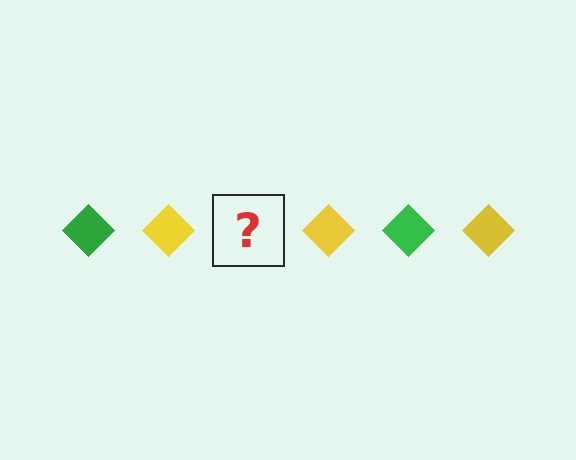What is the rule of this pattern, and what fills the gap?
The rule is that the pattern cycles through green, yellow diamonds. The gap should be filled with a green diamond.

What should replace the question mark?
The question mark should be replaced with a green diamond.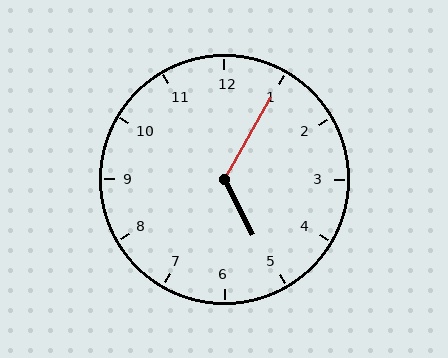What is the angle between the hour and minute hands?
Approximately 122 degrees.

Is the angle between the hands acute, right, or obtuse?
It is obtuse.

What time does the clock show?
5:05.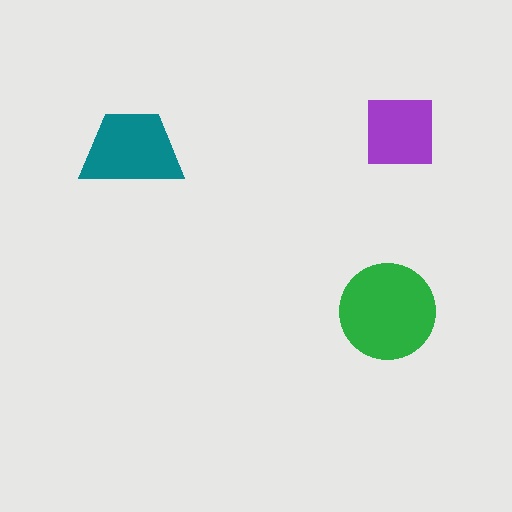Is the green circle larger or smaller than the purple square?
Larger.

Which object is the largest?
The green circle.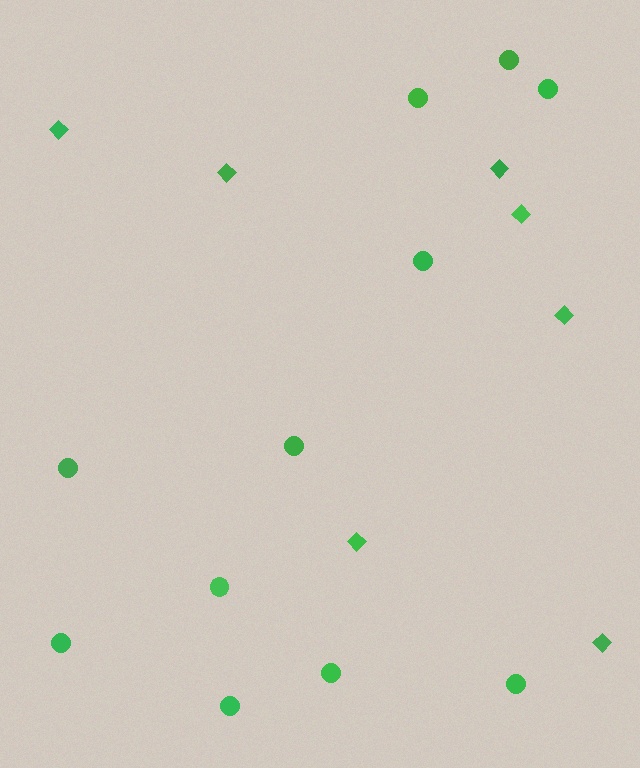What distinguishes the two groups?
There are 2 groups: one group of circles (11) and one group of diamonds (7).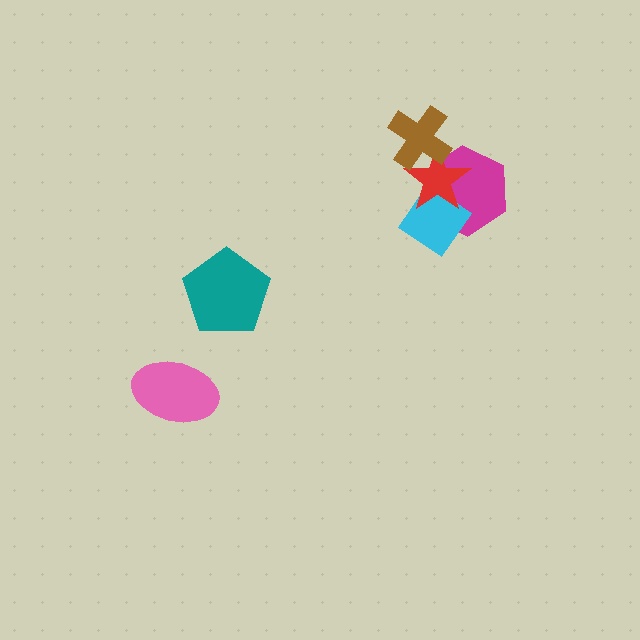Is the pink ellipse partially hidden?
No, no other shape covers it.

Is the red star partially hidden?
Yes, it is partially covered by another shape.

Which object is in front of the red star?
The brown cross is in front of the red star.